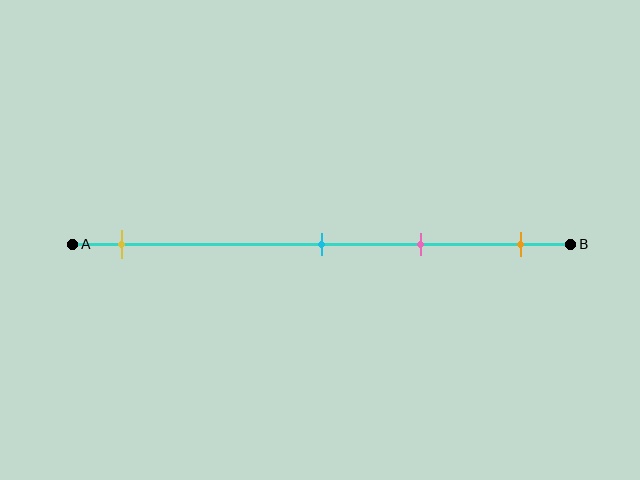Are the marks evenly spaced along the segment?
No, the marks are not evenly spaced.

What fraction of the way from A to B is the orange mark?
The orange mark is approximately 90% (0.9) of the way from A to B.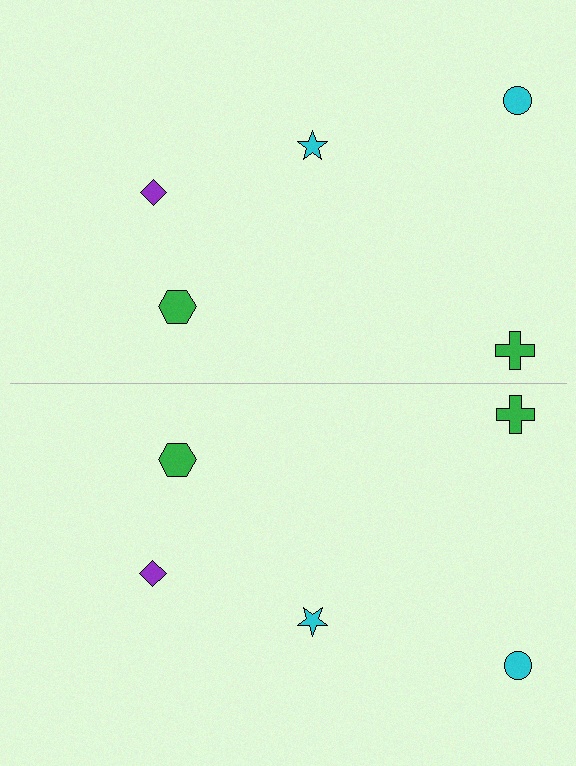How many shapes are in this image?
There are 10 shapes in this image.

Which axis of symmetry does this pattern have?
The pattern has a horizontal axis of symmetry running through the center of the image.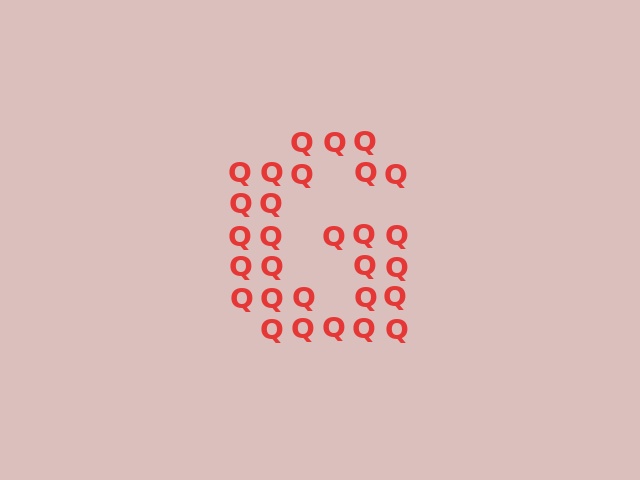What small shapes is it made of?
It is made of small letter Q's.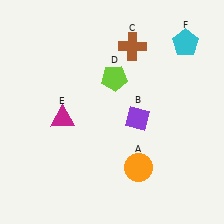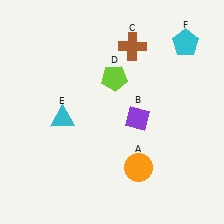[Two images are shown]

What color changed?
The triangle (E) changed from magenta in Image 1 to cyan in Image 2.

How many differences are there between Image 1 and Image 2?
There is 1 difference between the two images.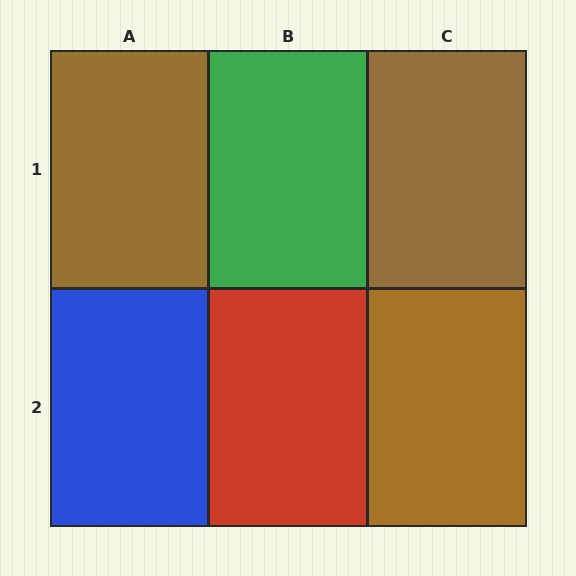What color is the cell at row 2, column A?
Blue.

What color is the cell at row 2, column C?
Brown.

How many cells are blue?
1 cell is blue.